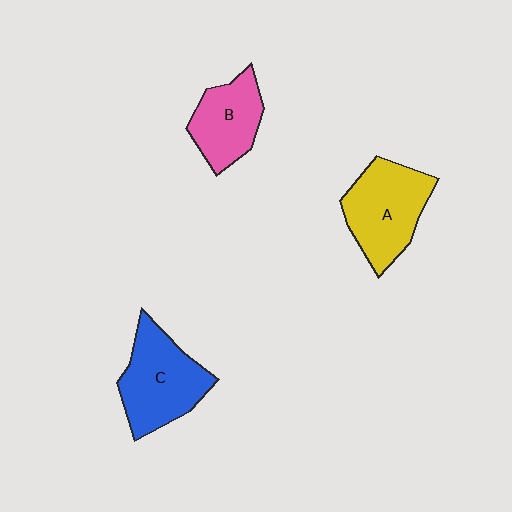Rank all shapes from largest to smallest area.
From largest to smallest: C (blue), A (yellow), B (pink).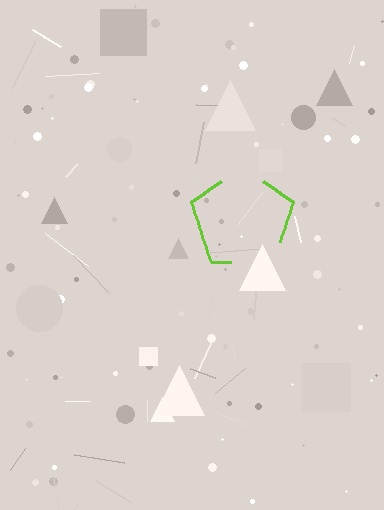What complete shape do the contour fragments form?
The contour fragments form a pentagon.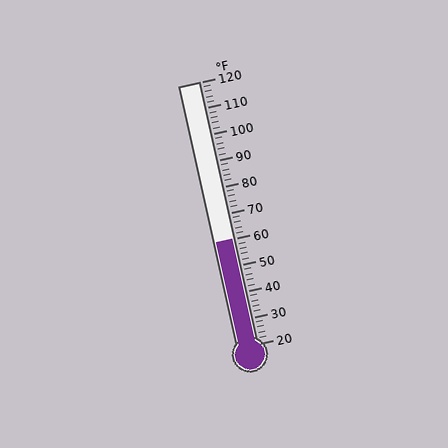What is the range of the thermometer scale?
The thermometer scale ranges from 20°F to 120°F.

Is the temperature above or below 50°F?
The temperature is above 50°F.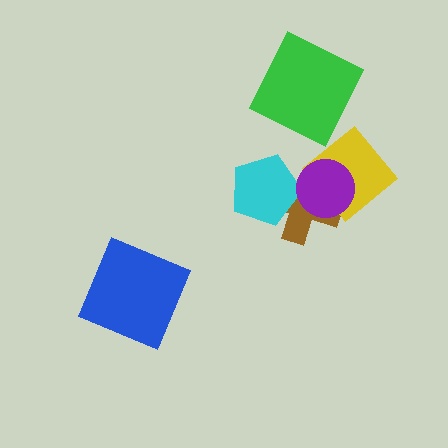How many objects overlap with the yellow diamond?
2 objects overlap with the yellow diamond.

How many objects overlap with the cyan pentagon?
1 object overlaps with the cyan pentagon.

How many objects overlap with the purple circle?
2 objects overlap with the purple circle.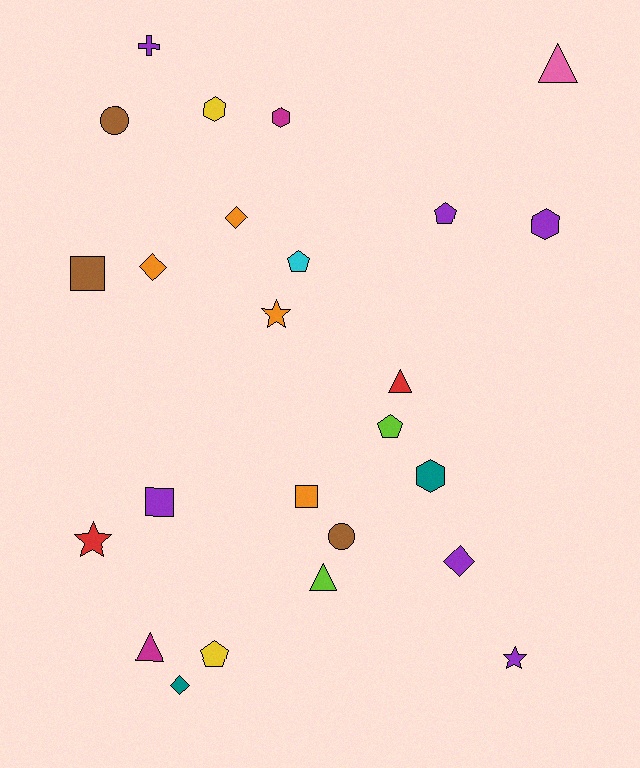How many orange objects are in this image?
There are 4 orange objects.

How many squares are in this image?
There are 3 squares.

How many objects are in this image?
There are 25 objects.